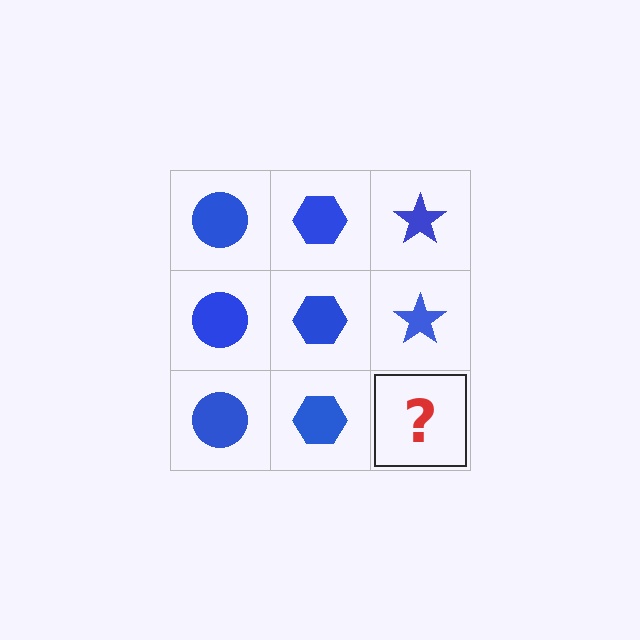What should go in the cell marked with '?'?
The missing cell should contain a blue star.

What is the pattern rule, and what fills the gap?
The rule is that each column has a consistent shape. The gap should be filled with a blue star.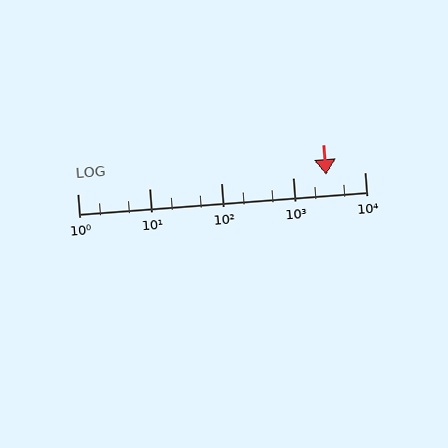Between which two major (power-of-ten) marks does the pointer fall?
The pointer is between 1000 and 10000.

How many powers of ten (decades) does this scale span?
The scale spans 4 decades, from 1 to 10000.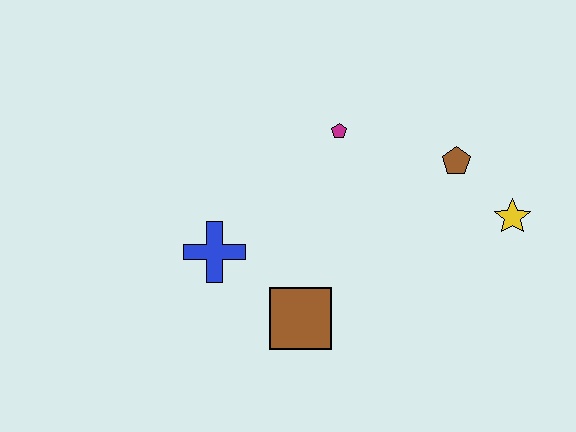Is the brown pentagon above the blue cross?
Yes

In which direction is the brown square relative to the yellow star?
The brown square is to the left of the yellow star.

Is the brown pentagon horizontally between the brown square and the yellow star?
Yes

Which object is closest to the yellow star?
The brown pentagon is closest to the yellow star.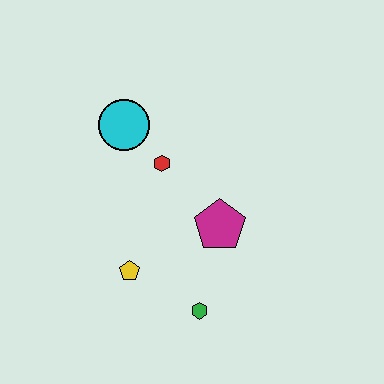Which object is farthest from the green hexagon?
The cyan circle is farthest from the green hexagon.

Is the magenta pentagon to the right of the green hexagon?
Yes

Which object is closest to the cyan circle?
The red hexagon is closest to the cyan circle.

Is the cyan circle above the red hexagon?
Yes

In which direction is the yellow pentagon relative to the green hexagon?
The yellow pentagon is to the left of the green hexagon.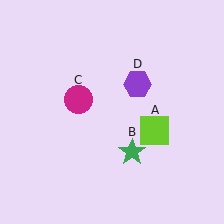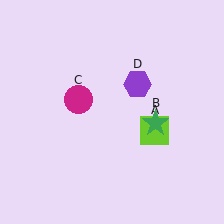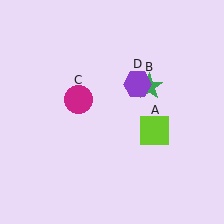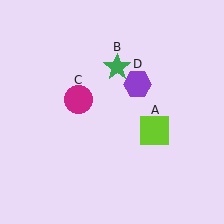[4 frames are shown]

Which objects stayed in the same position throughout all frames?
Lime square (object A) and magenta circle (object C) and purple hexagon (object D) remained stationary.